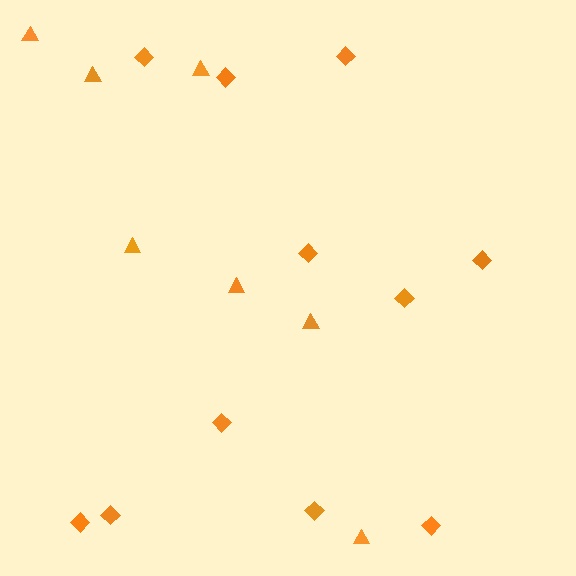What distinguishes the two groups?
There are 2 groups: one group of triangles (7) and one group of diamonds (11).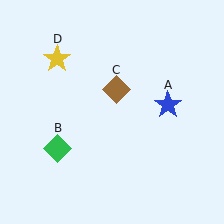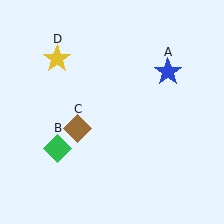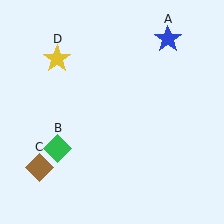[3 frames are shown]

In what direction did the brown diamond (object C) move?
The brown diamond (object C) moved down and to the left.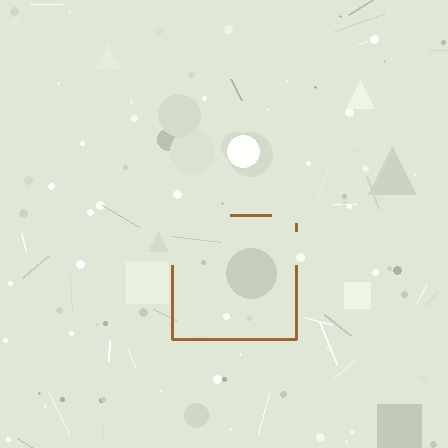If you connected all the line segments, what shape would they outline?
They would outline a square.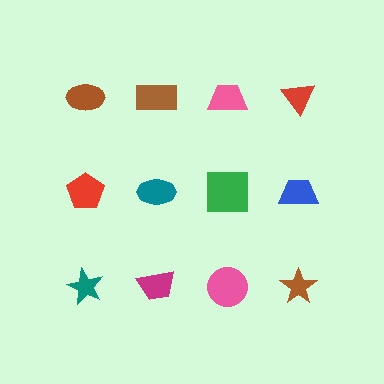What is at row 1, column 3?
A pink trapezoid.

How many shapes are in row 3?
4 shapes.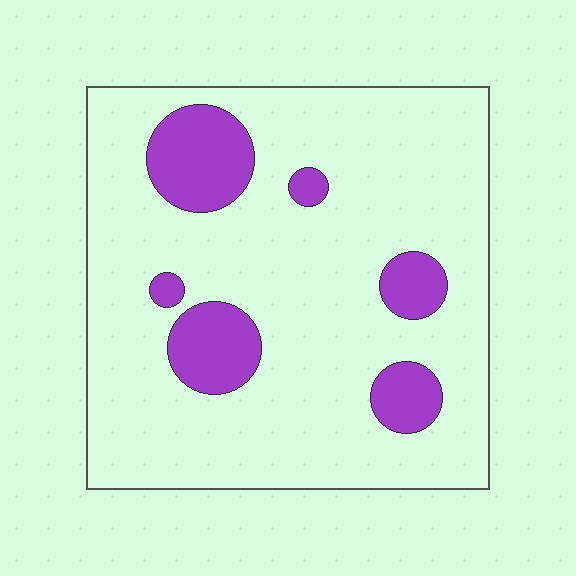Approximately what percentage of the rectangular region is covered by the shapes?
Approximately 15%.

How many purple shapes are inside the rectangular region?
6.